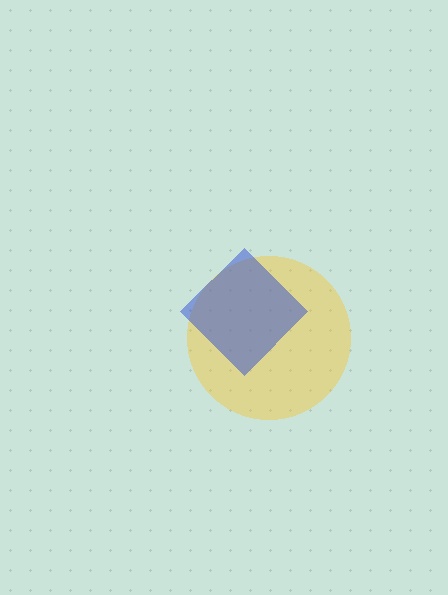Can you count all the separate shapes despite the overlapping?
Yes, there are 2 separate shapes.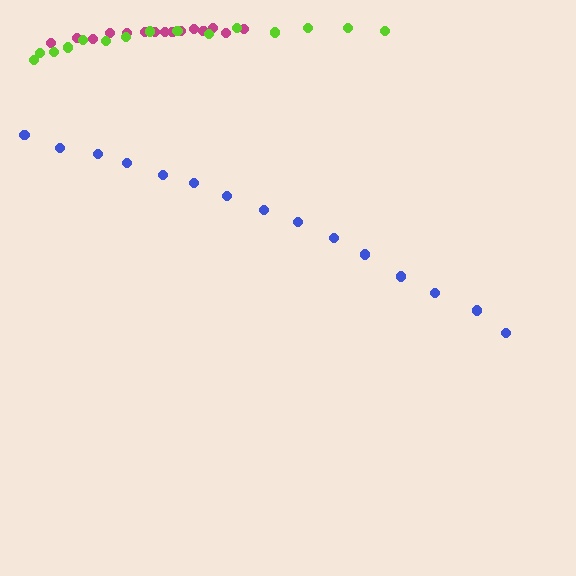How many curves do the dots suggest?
There are 3 distinct paths.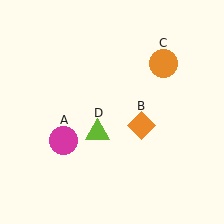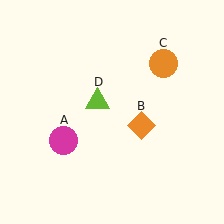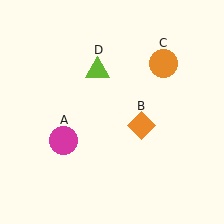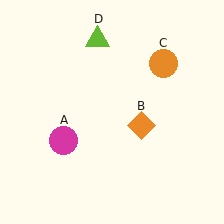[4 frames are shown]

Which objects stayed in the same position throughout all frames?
Magenta circle (object A) and orange diamond (object B) and orange circle (object C) remained stationary.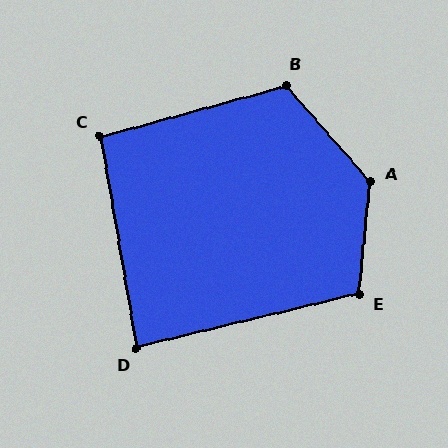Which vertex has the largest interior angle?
A, at approximately 133 degrees.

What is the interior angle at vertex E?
Approximately 109 degrees (obtuse).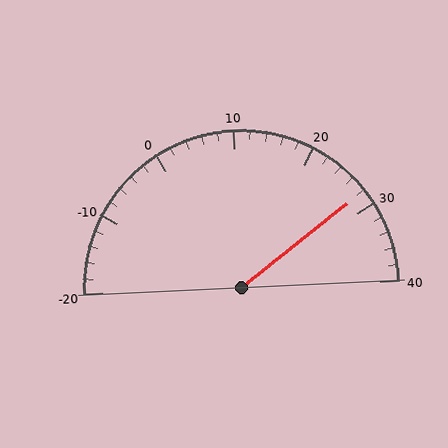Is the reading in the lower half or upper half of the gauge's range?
The reading is in the upper half of the range (-20 to 40).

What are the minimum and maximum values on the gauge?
The gauge ranges from -20 to 40.